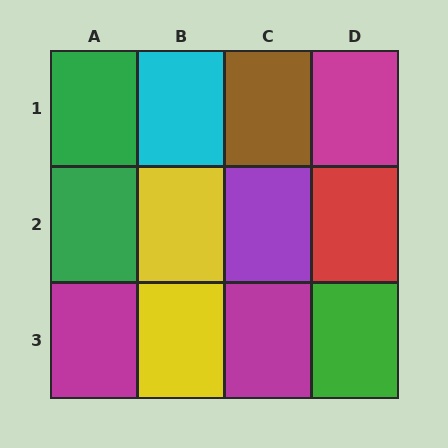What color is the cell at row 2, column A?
Green.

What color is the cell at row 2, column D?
Red.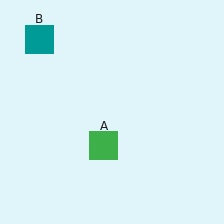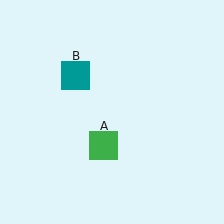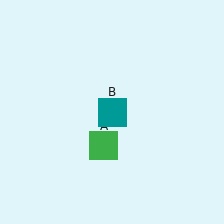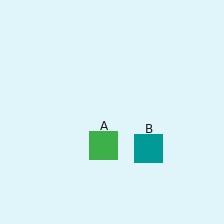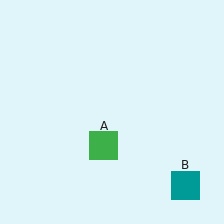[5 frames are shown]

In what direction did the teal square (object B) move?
The teal square (object B) moved down and to the right.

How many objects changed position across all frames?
1 object changed position: teal square (object B).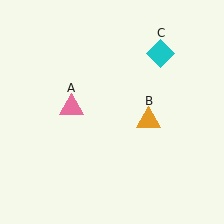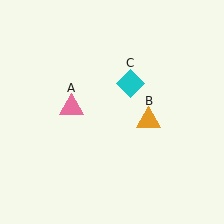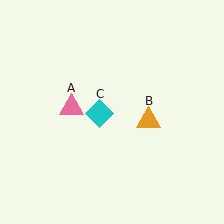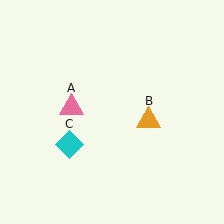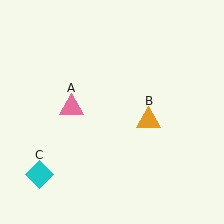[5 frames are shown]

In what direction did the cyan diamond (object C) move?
The cyan diamond (object C) moved down and to the left.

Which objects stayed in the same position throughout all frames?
Pink triangle (object A) and orange triangle (object B) remained stationary.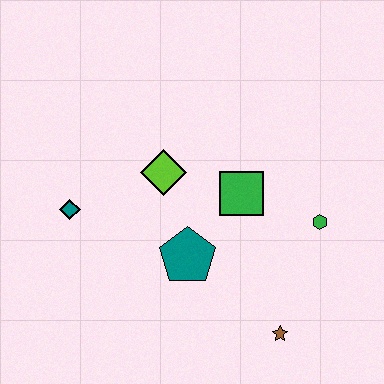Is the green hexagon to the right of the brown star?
Yes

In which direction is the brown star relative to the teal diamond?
The brown star is to the right of the teal diamond.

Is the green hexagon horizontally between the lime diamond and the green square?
No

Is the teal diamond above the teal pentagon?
Yes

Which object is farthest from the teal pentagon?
The green hexagon is farthest from the teal pentagon.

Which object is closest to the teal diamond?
The lime diamond is closest to the teal diamond.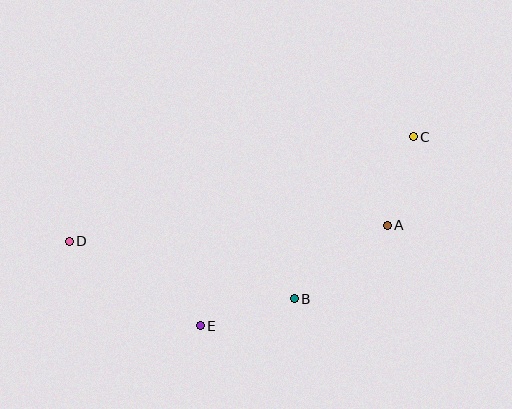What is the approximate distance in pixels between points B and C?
The distance between B and C is approximately 201 pixels.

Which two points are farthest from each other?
Points C and D are farthest from each other.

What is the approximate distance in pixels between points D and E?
The distance between D and E is approximately 156 pixels.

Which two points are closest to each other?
Points A and C are closest to each other.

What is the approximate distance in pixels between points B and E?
The distance between B and E is approximately 98 pixels.